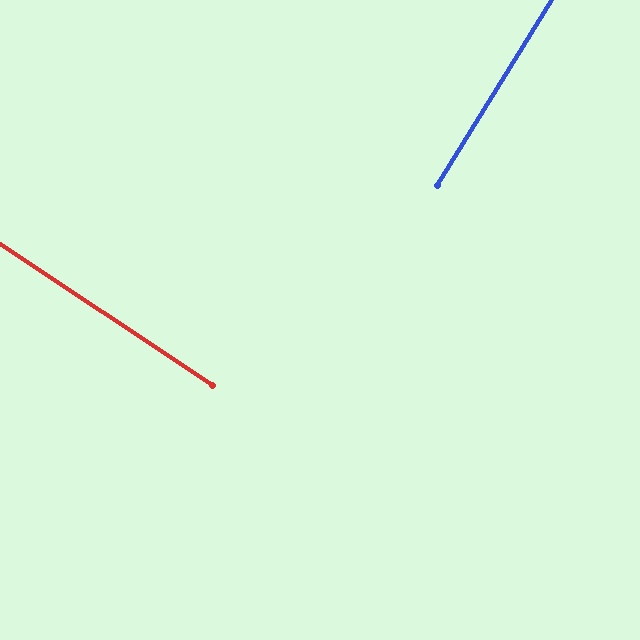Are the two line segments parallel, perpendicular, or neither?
Perpendicular — they meet at approximately 88°.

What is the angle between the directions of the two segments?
Approximately 88 degrees.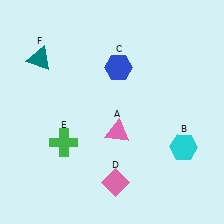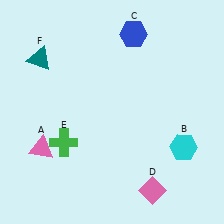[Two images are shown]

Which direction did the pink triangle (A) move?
The pink triangle (A) moved left.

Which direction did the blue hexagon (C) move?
The blue hexagon (C) moved up.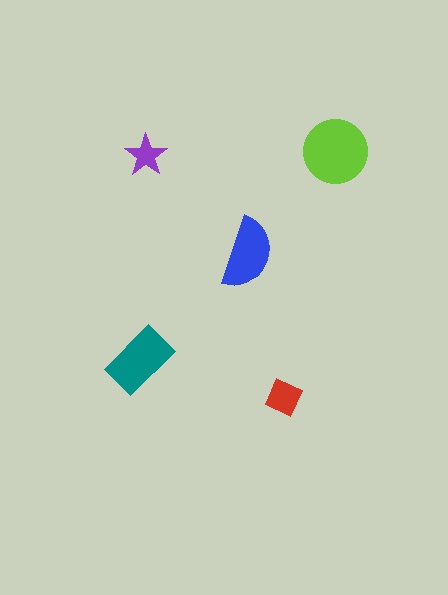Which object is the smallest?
The purple star.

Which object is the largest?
The lime circle.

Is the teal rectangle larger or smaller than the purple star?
Larger.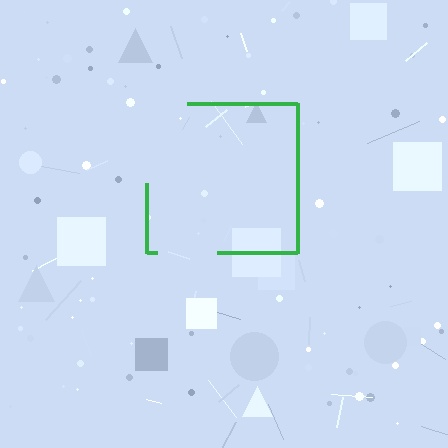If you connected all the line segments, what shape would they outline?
They would outline a square.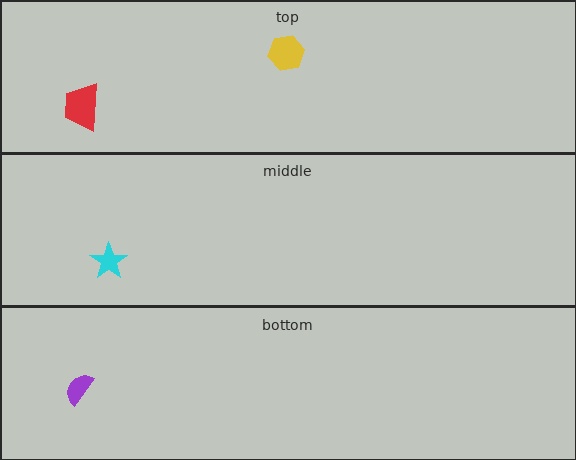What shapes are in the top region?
The yellow hexagon, the red trapezoid.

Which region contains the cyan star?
The middle region.